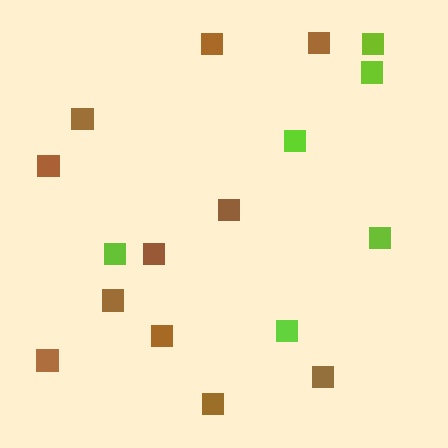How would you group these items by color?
There are 2 groups: one group of lime squares (6) and one group of brown squares (11).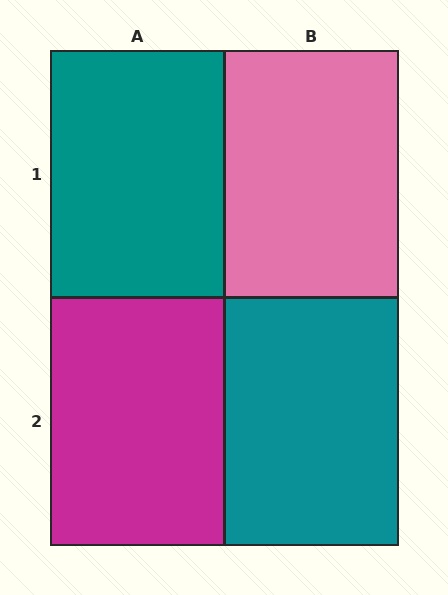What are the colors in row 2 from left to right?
Magenta, teal.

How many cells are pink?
1 cell is pink.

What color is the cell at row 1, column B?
Pink.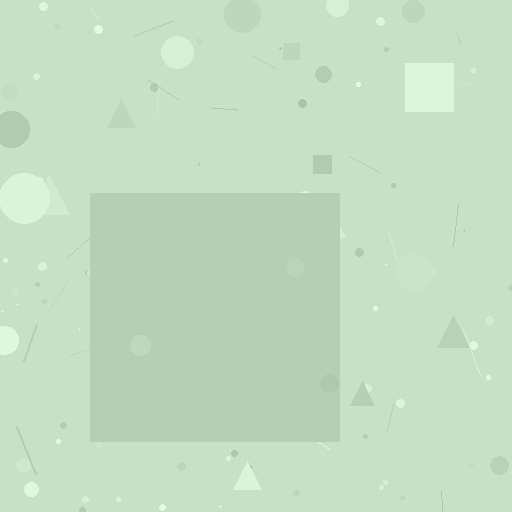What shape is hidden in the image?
A square is hidden in the image.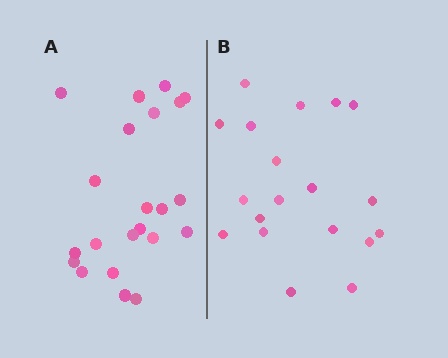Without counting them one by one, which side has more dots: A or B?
Region A (the left region) has more dots.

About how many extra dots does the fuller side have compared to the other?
Region A has just a few more — roughly 2 or 3 more dots than region B.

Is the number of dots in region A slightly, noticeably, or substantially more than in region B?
Region A has only slightly more — the two regions are fairly close. The ratio is roughly 1.2 to 1.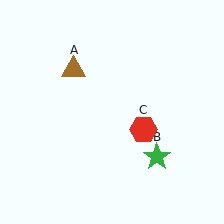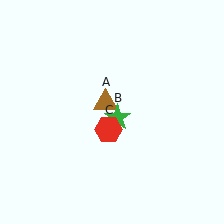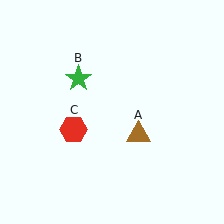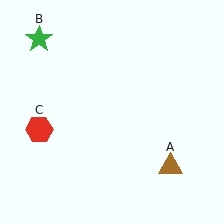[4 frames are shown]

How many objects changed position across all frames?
3 objects changed position: brown triangle (object A), green star (object B), red hexagon (object C).